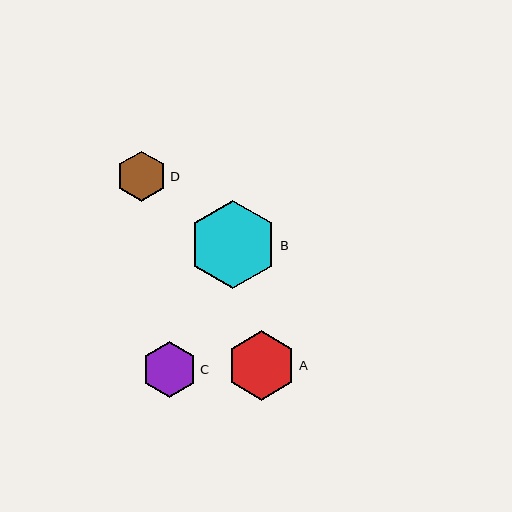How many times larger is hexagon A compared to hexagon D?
Hexagon A is approximately 1.4 times the size of hexagon D.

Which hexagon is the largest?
Hexagon B is the largest with a size of approximately 89 pixels.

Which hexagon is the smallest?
Hexagon D is the smallest with a size of approximately 51 pixels.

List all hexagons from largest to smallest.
From largest to smallest: B, A, C, D.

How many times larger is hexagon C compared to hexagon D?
Hexagon C is approximately 1.1 times the size of hexagon D.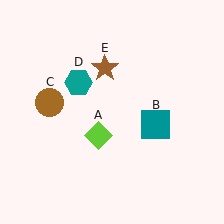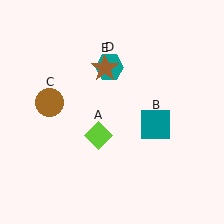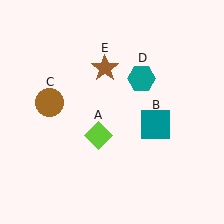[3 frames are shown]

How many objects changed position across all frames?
1 object changed position: teal hexagon (object D).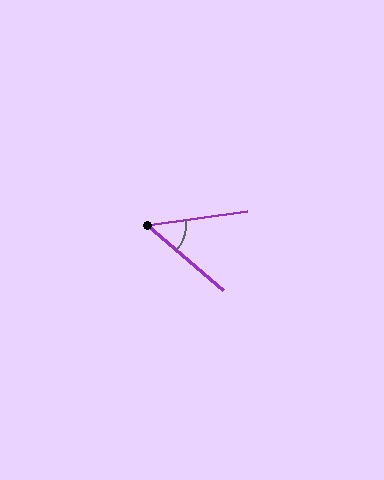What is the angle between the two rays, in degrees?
Approximately 49 degrees.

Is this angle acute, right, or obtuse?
It is acute.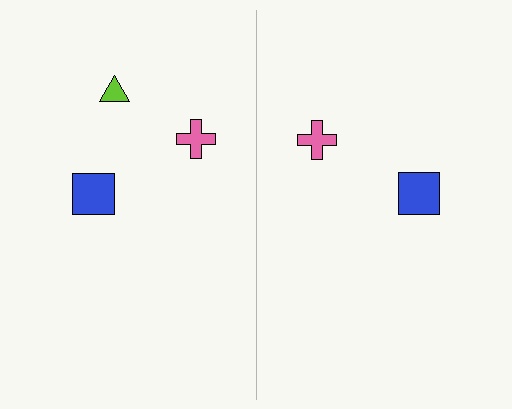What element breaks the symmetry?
A lime triangle is missing from the right side.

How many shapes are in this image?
There are 5 shapes in this image.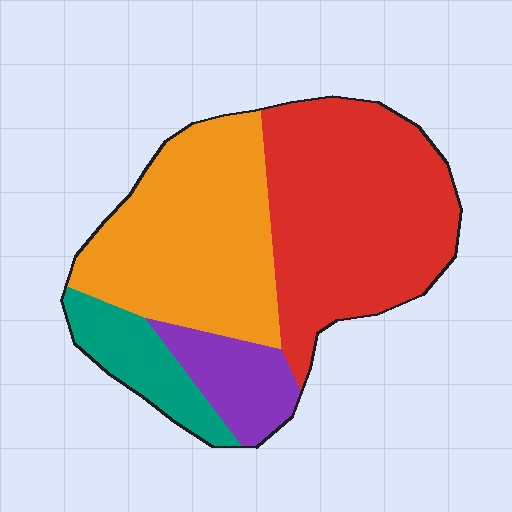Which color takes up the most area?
Red, at roughly 40%.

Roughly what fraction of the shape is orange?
Orange covers 36% of the shape.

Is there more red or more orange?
Red.